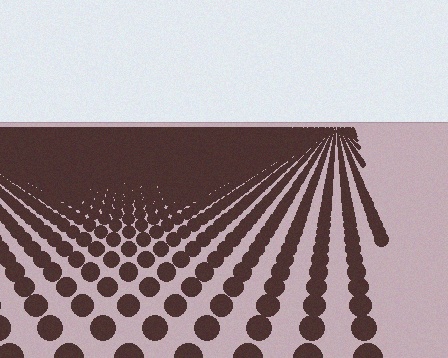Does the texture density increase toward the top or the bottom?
Density increases toward the top.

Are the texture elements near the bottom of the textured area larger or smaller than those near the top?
Larger. Near the bottom, elements are closer to the viewer and appear at a bigger on-screen size.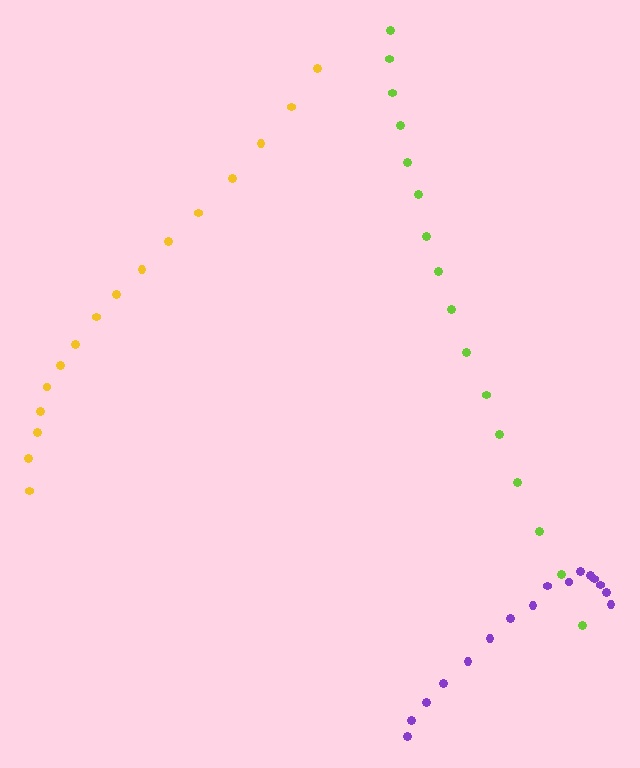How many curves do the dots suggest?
There are 3 distinct paths.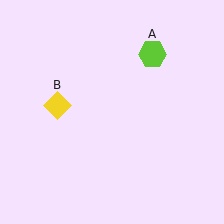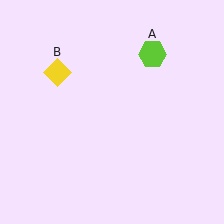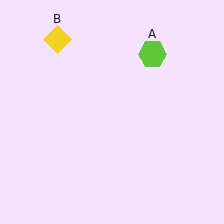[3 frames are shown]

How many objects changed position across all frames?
1 object changed position: yellow diamond (object B).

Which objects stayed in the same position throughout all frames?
Lime hexagon (object A) remained stationary.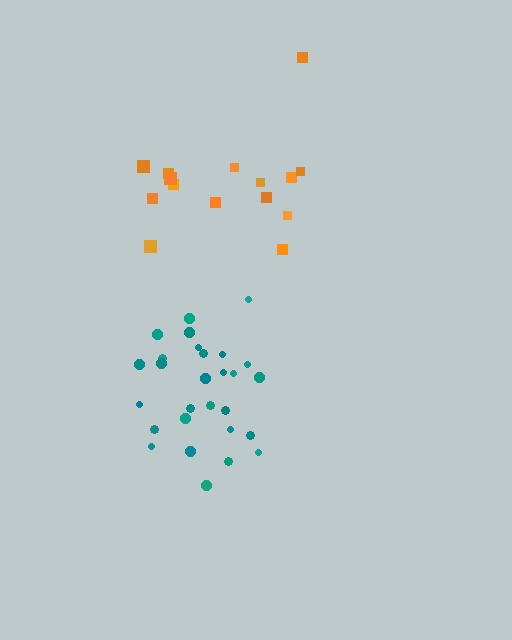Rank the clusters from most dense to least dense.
teal, orange.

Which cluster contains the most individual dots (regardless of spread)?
Teal (28).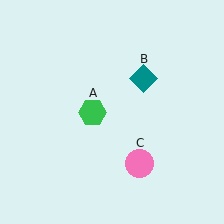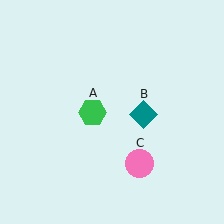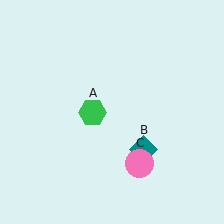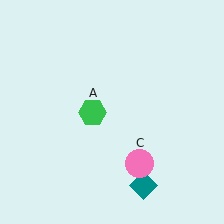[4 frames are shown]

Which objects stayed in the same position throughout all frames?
Green hexagon (object A) and pink circle (object C) remained stationary.